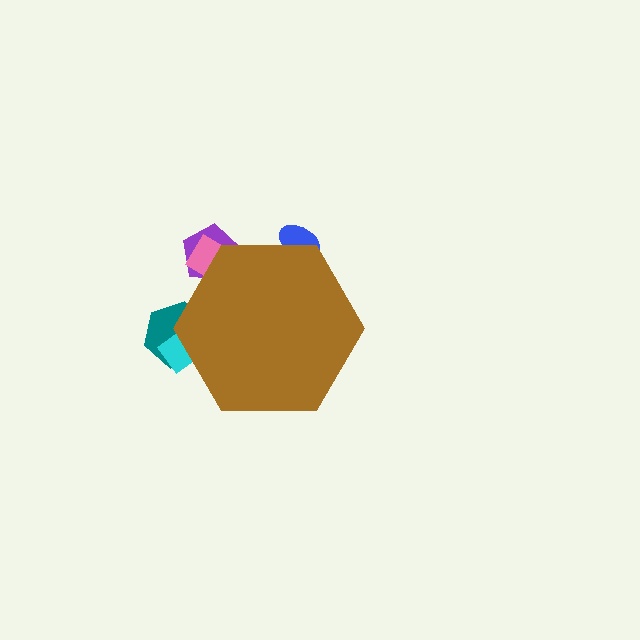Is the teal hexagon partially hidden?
Yes, the teal hexagon is partially hidden behind the brown hexagon.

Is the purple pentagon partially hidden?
Yes, the purple pentagon is partially hidden behind the brown hexagon.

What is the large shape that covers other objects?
A brown hexagon.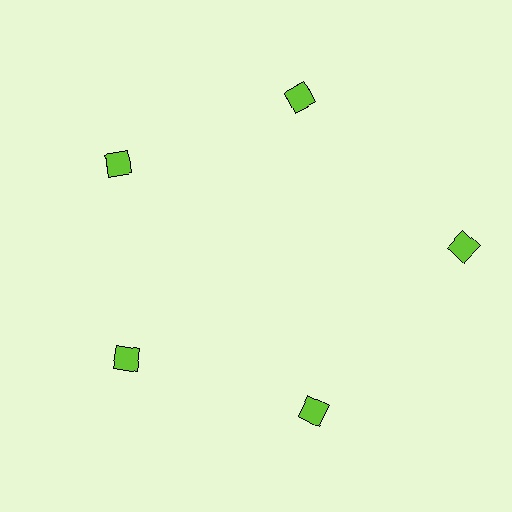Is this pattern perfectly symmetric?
No. The 5 lime diamonds are arranged in a ring, but one element near the 3 o'clock position is pushed outward from the center, breaking the 5-fold rotational symmetry.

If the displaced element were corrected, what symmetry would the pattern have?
It would have 5-fold rotational symmetry — the pattern would map onto itself every 72 degrees.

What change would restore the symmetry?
The symmetry would be restored by moving it inward, back onto the ring so that all 5 diamonds sit at equal angles and equal distance from the center.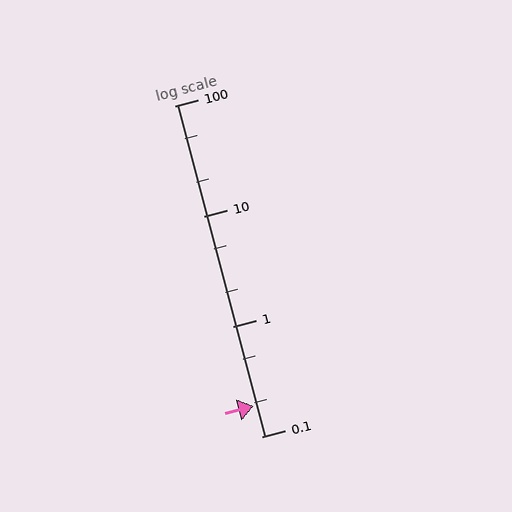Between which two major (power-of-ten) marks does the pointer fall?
The pointer is between 0.1 and 1.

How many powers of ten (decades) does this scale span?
The scale spans 3 decades, from 0.1 to 100.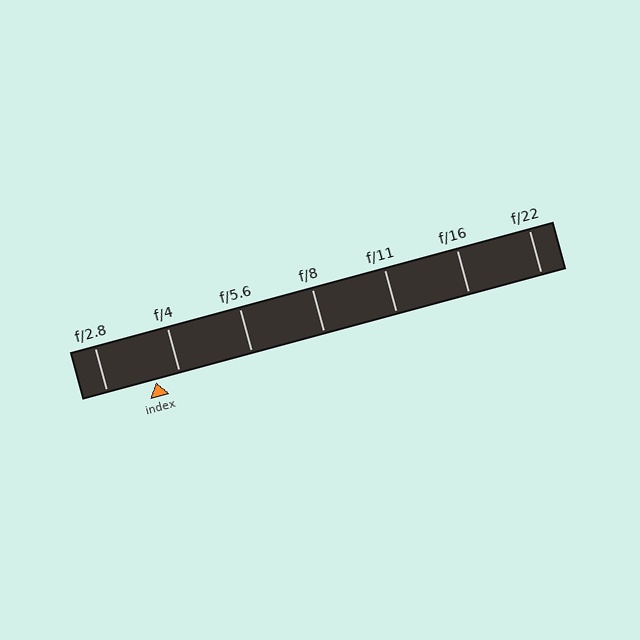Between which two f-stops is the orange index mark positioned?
The index mark is between f/2.8 and f/4.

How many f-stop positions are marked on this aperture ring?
There are 7 f-stop positions marked.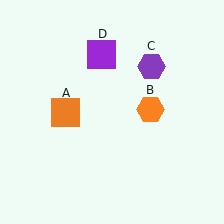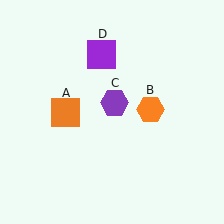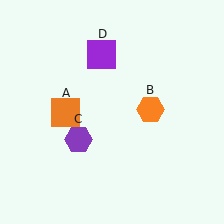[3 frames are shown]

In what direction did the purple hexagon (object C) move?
The purple hexagon (object C) moved down and to the left.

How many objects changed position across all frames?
1 object changed position: purple hexagon (object C).